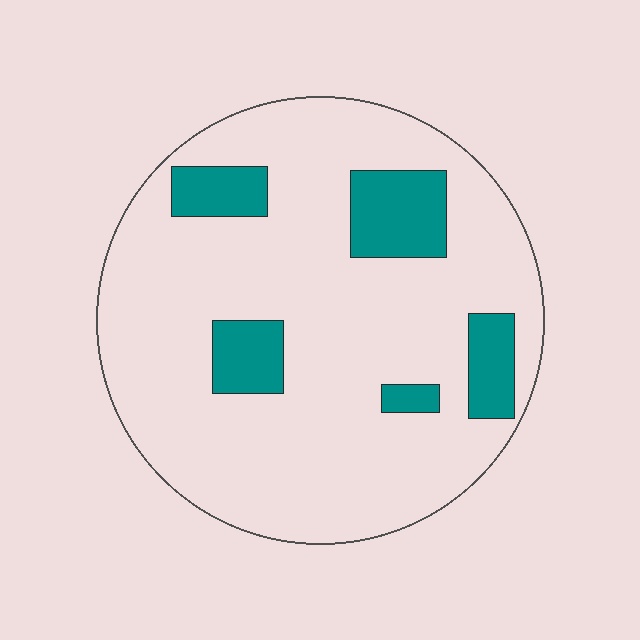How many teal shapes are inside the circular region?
5.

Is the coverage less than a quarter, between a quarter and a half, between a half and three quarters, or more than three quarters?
Less than a quarter.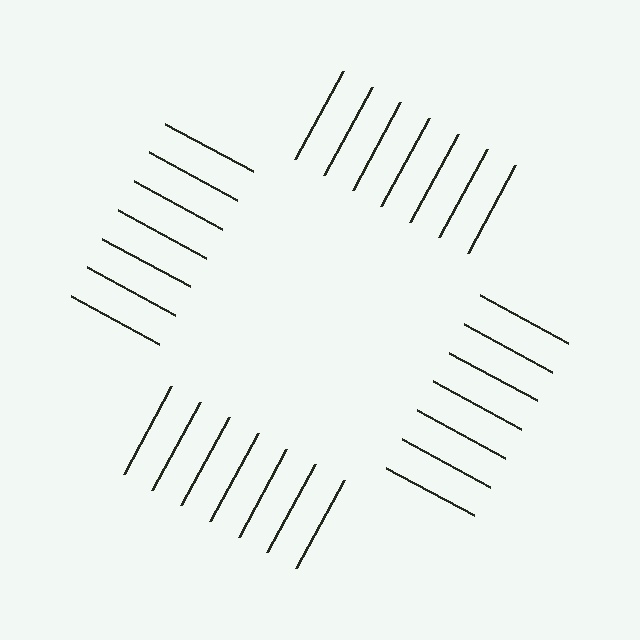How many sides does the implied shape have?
4 sides — the line-ends trace a square.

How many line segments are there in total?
28 — 7 along each of the 4 edges.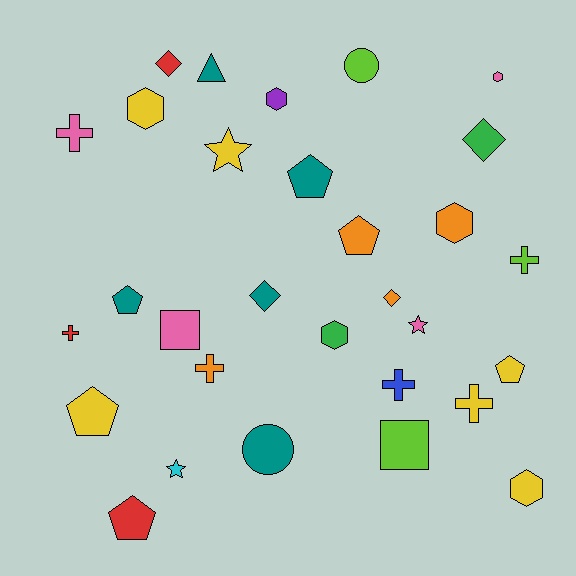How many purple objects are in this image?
There is 1 purple object.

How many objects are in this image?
There are 30 objects.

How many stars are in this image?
There are 3 stars.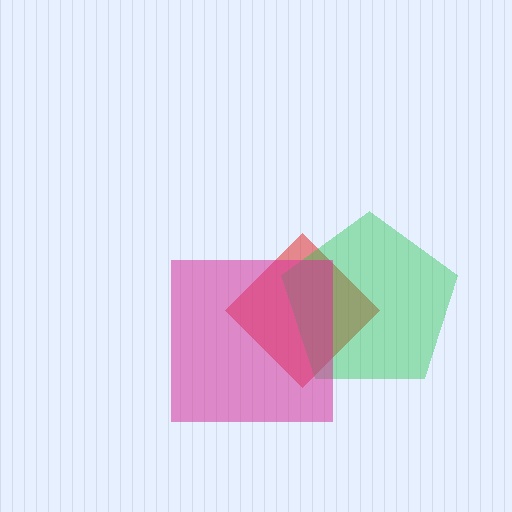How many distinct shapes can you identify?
There are 3 distinct shapes: a red diamond, a green pentagon, a magenta square.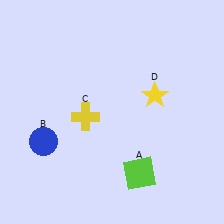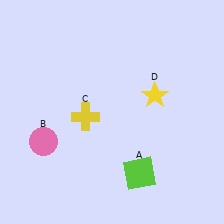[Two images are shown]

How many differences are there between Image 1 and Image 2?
There is 1 difference between the two images.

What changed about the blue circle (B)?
In Image 1, B is blue. In Image 2, it changed to pink.